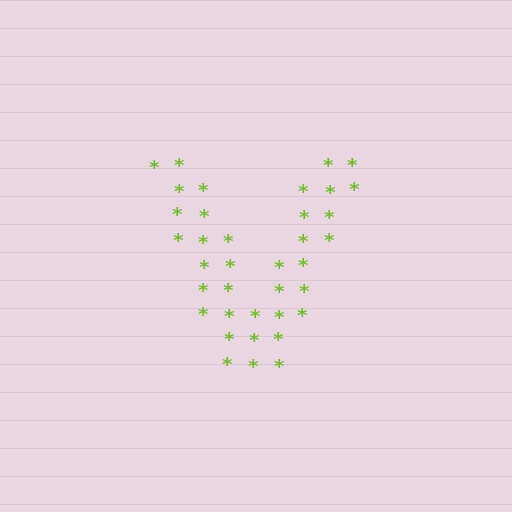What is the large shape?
The large shape is the letter V.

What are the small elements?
The small elements are asterisks.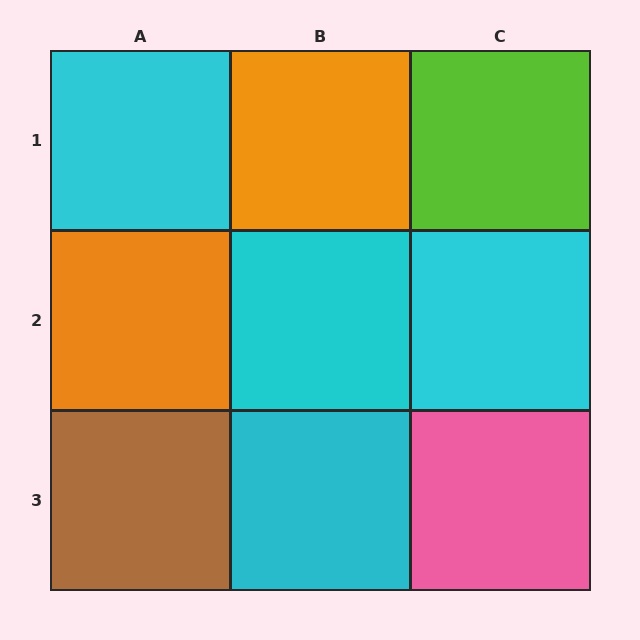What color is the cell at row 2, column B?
Cyan.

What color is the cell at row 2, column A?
Orange.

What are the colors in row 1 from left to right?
Cyan, orange, lime.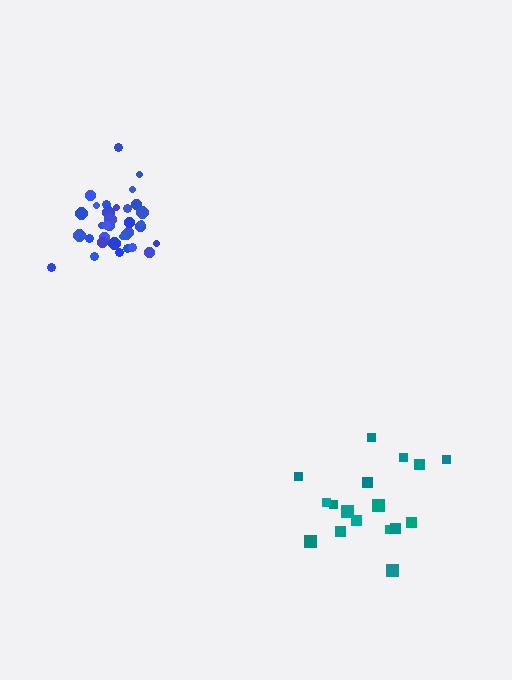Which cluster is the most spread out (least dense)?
Teal.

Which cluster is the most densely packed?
Blue.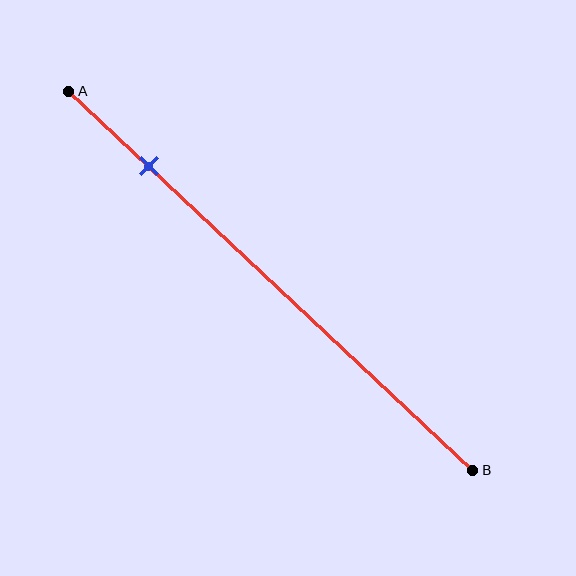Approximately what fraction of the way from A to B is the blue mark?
The blue mark is approximately 20% of the way from A to B.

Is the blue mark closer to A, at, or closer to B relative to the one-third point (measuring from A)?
The blue mark is closer to point A than the one-third point of segment AB.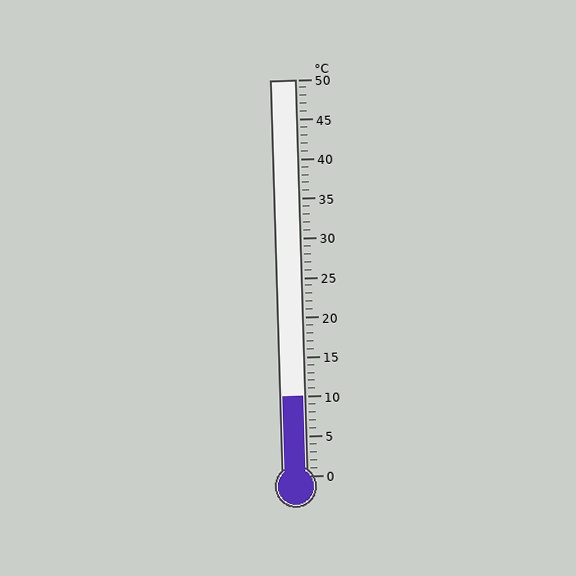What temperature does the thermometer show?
The thermometer shows approximately 10°C.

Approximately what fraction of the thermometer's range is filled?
The thermometer is filled to approximately 20% of its range.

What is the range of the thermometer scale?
The thermometer scale ranges from 0°C to 50°C.